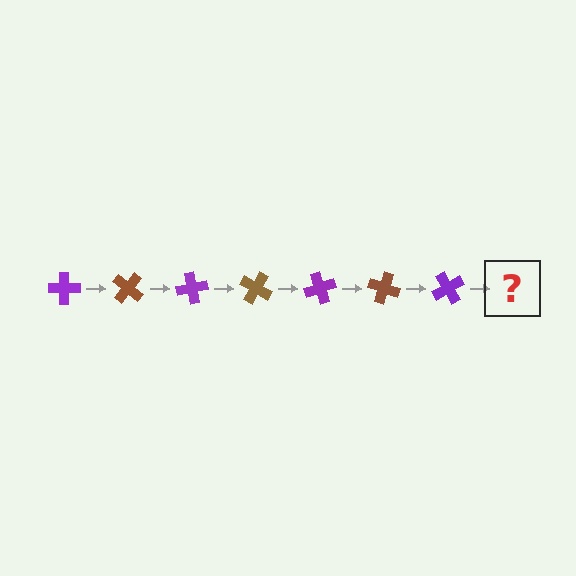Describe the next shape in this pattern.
It should be a brown cross, rotated 280 degrees from the start.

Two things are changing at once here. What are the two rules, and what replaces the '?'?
The two rules are that it rotates 40 degrees each step and the color cycles through purple and brown. The '?' should be a brown cross, rotated 280 degrees from the start.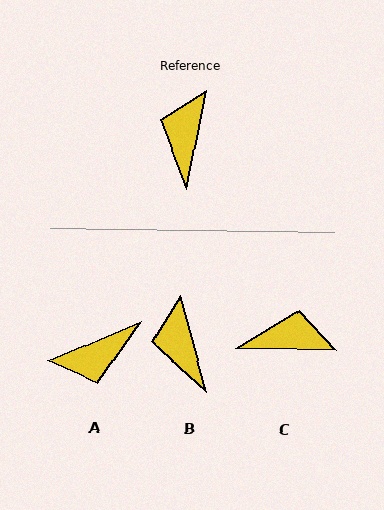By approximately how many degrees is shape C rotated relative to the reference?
Approximately 79 degrees clockwise.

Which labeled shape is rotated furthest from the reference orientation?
A, about 124 degrees away.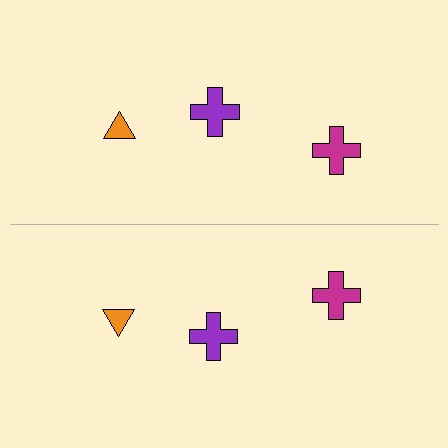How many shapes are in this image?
There are 6 shapes in this image.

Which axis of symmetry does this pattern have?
The pattern has a horizontal axis of symmetry running through the center of the image.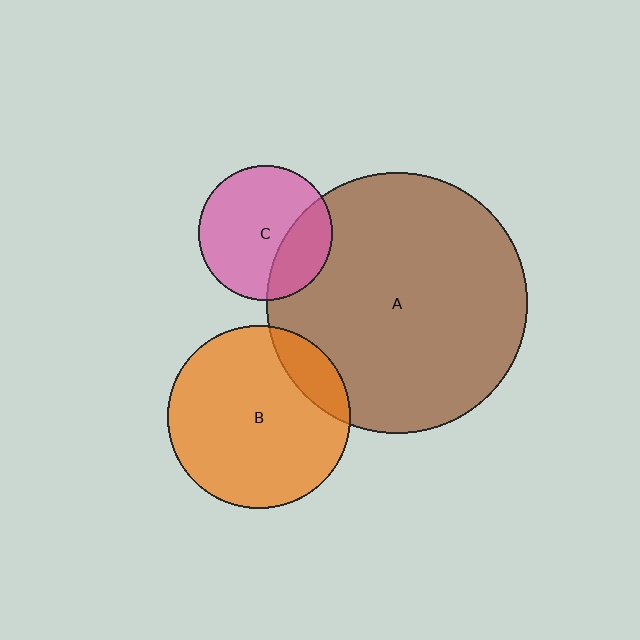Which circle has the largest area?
Circle A (brown).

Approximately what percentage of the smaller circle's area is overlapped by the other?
Approximately 30%.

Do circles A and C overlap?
Yes.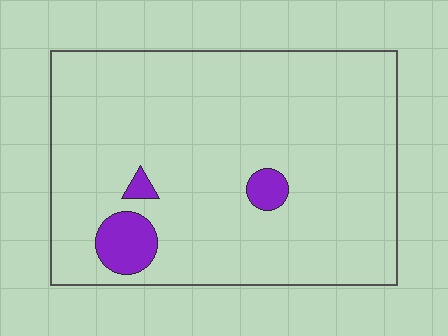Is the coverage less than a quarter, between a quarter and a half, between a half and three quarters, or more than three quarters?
Less than a quarter.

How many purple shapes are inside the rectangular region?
3.